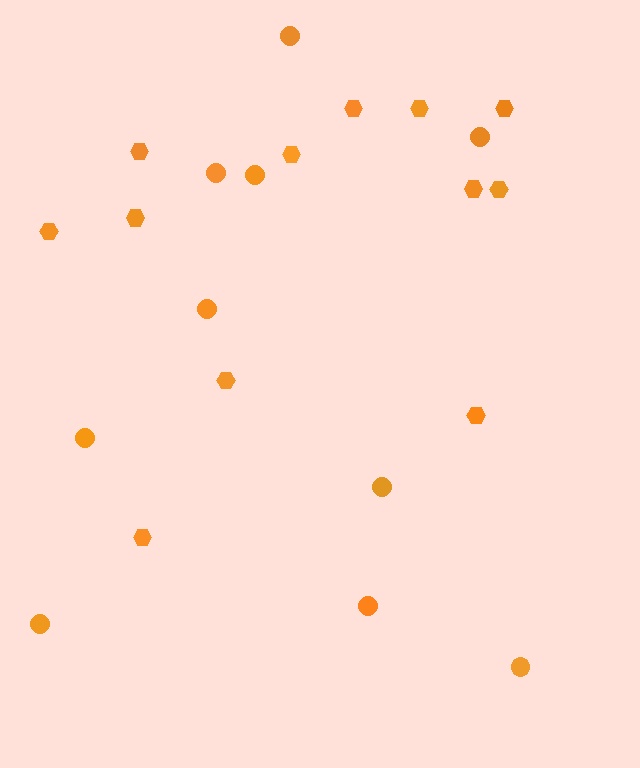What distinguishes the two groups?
There are 2 groups: one group of circles (10) and one group of hexagons (12).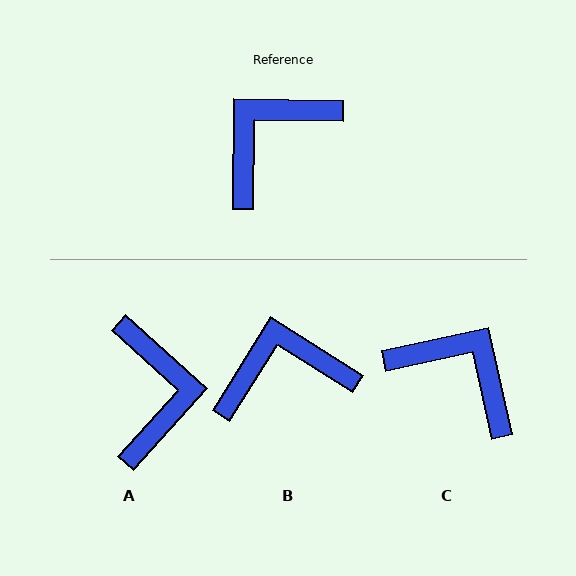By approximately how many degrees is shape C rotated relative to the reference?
Approximately 77 degrees clockwise.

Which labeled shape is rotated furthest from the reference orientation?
A, about 131 degrees away.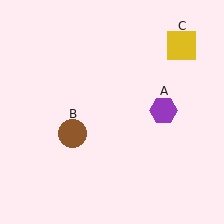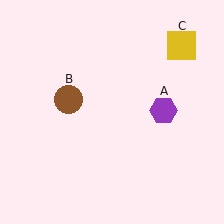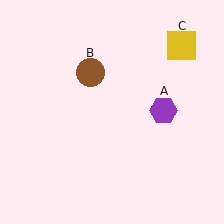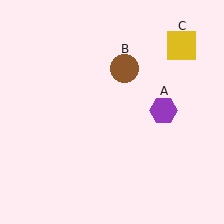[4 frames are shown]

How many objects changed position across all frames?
1 object changed position: brown circle (object B).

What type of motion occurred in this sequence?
The brown circle (object B) rotated clockwise around the center of the scene.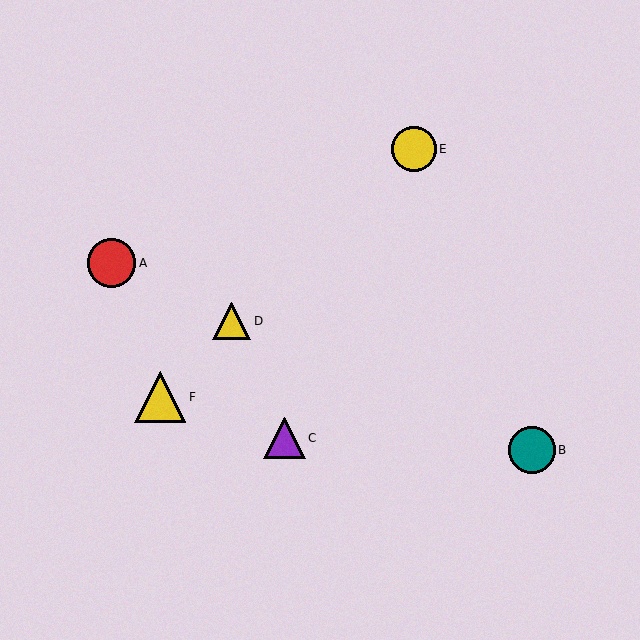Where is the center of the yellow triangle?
The center of the yellow triangle is at (232, 321).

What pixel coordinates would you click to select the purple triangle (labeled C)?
Click at (285, 438) to select the purple triangle C.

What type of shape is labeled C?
Shape C is a purple triangle.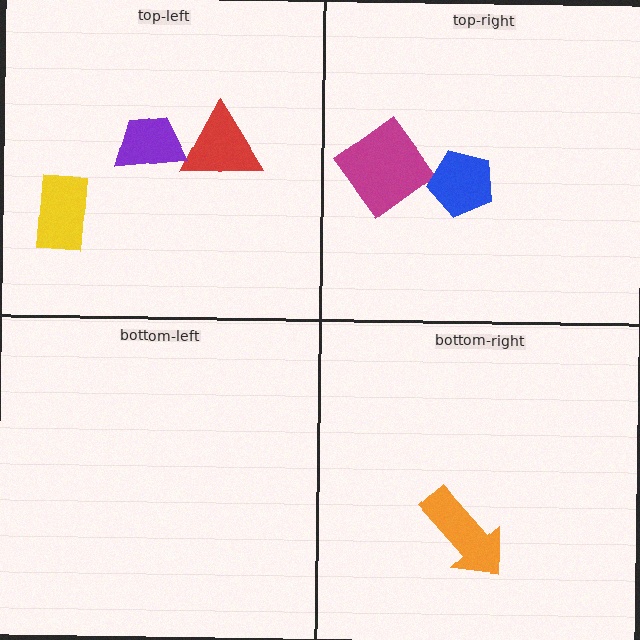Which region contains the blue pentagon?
The top-right region.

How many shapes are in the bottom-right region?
1.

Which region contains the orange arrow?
The bottom-right region.